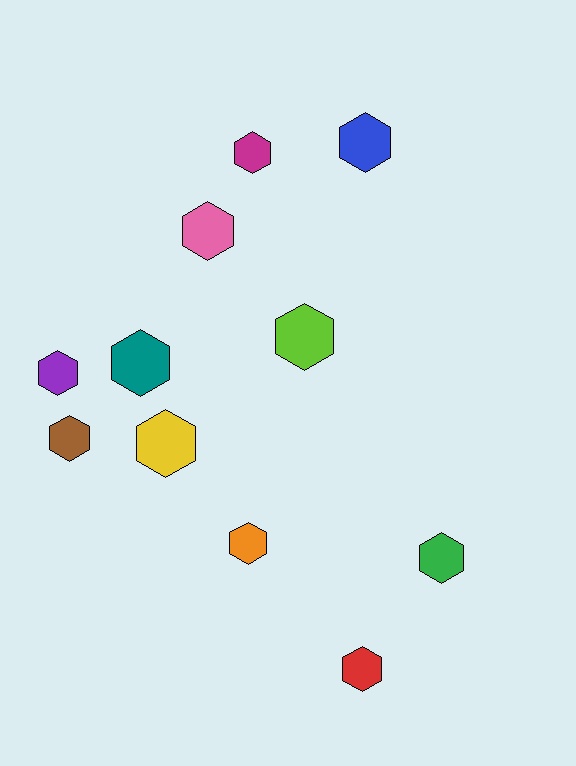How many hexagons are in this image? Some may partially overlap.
There are 11 hexagons.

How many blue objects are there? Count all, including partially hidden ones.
There is 1 blue object.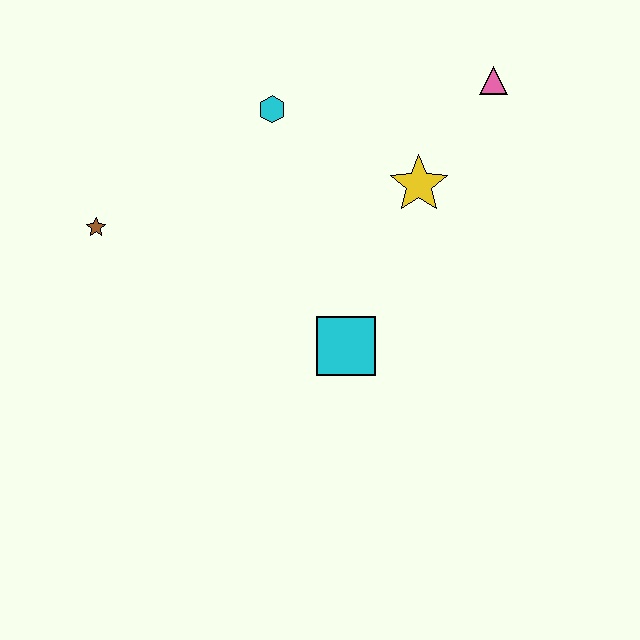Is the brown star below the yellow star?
Yes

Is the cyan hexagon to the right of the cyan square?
No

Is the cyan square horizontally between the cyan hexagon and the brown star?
No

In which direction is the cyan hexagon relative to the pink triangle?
The cyan hexagon is to the left of the pink triangle.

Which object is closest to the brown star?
The cyan hexagon is closest to the brown star.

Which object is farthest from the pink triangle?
The brown star is farthest from the pink triangle.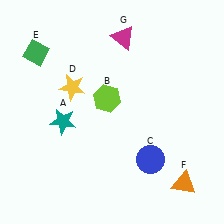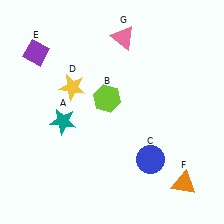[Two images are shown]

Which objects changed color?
E changed from green to purple. G changed from magenta to pink.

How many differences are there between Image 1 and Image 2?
There are 2 differences between the two images.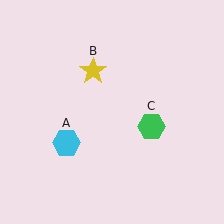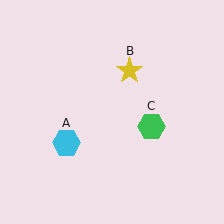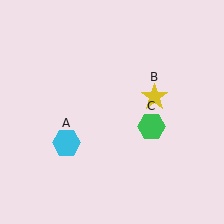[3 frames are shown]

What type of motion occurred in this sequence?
The yellow star (object B) rotated clockwise around the center of the scene.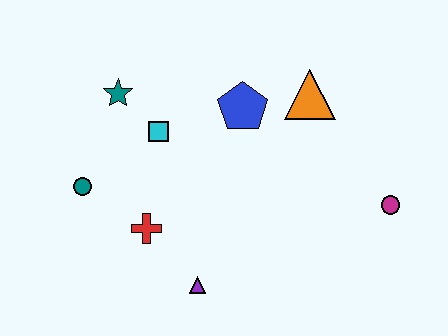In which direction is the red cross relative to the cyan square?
The red cross is below the cyan square.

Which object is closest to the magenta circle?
The orange triangle is closest to the magenta circle.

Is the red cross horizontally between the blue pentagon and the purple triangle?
No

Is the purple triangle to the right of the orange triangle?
No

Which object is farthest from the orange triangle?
The teal circle is farthest from the orange triangle.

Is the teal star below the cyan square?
No